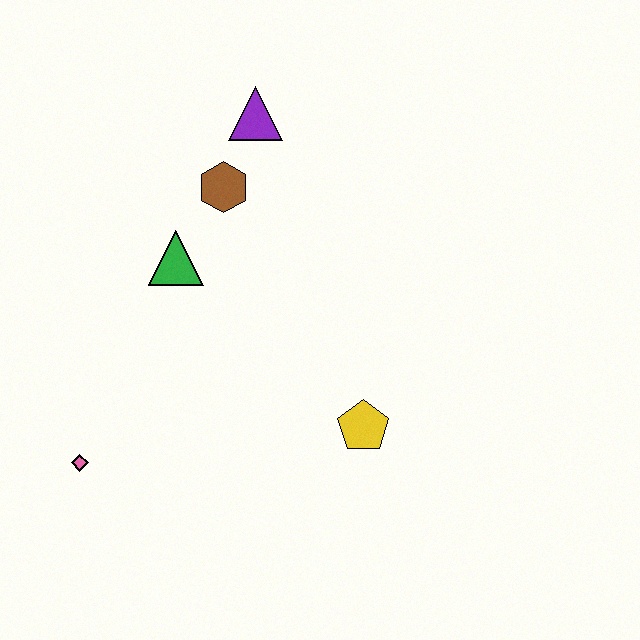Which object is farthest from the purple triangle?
The pink diamond is farthest from the purple triangle.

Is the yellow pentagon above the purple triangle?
No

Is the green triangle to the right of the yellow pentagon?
No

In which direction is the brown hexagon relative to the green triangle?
The brown hexagon is above the green triangle.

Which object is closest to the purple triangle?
The brown hexagon is closest to the purple triangle.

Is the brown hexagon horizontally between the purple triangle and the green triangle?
Yes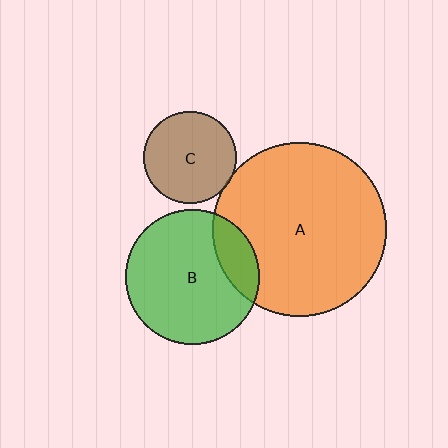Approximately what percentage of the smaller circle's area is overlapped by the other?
Approximately 5%.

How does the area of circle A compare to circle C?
Approximately 3.6 times.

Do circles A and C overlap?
Yes.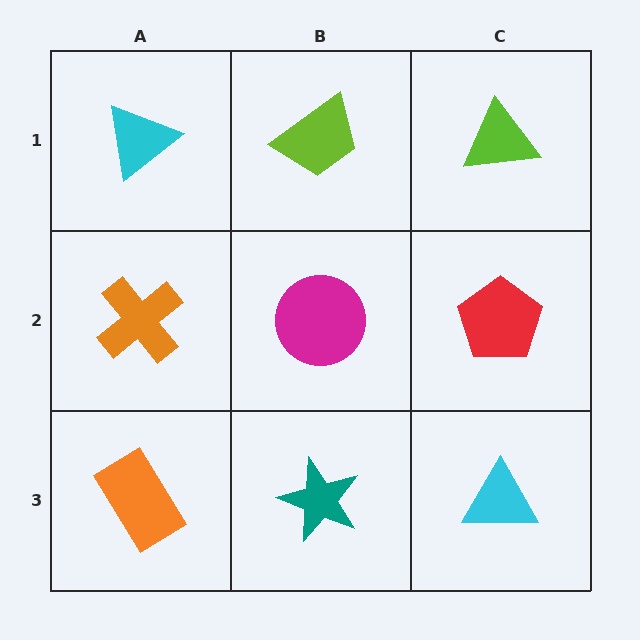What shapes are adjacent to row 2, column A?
A cyan triangle (row 1, column A), an orange rectangle (row 3, column A), a magenta circle (row 2, column B).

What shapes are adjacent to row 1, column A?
An orange cross (row 2, column A), a lime trapezoid (row 1, column B).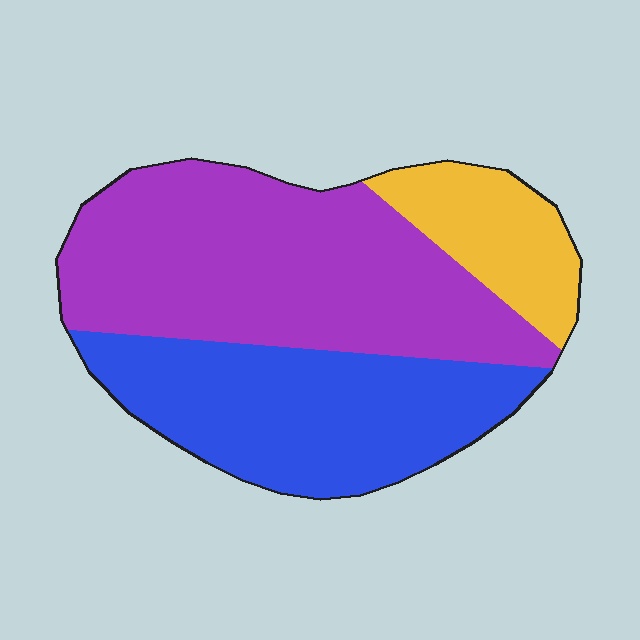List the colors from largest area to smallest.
From largest to smallest: purple, blue, yellow.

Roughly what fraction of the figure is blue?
Blue covers around 35% of the figure.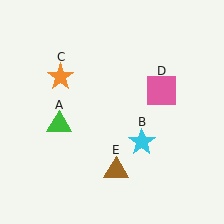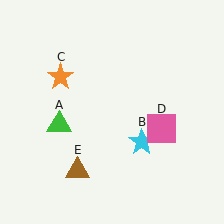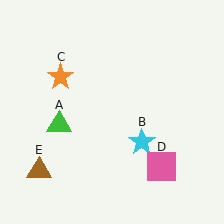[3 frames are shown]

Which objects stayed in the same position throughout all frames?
Green triangle (object A) and cyan star (object B) and orange star (object C) remained stationary.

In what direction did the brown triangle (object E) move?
The brown triangle (object E) moved left.